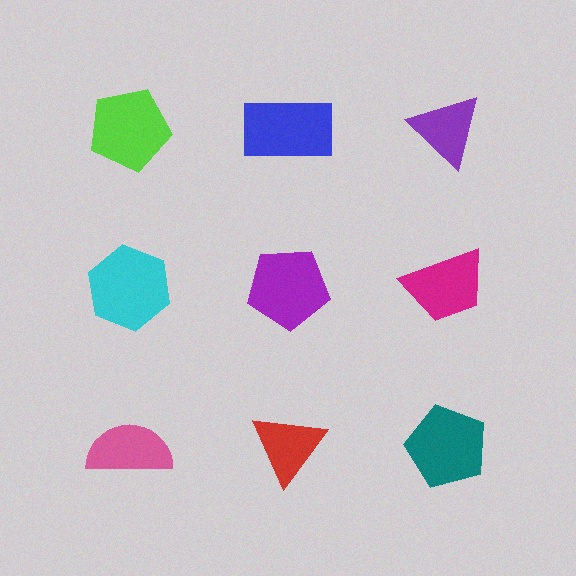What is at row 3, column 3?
A teal pentagon.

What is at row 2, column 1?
A cyan hexagon.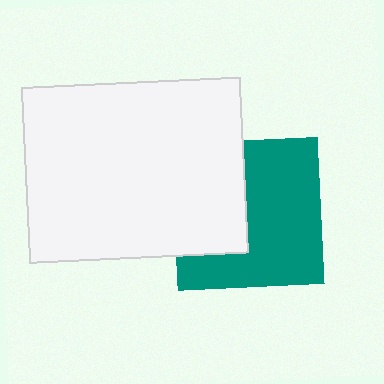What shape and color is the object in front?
The object in front is a white rectangle.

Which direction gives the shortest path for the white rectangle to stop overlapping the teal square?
Moving left gives the shortest separation.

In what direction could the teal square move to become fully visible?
The teal square could move right. That would shift it out from behind the white rectangle entirely.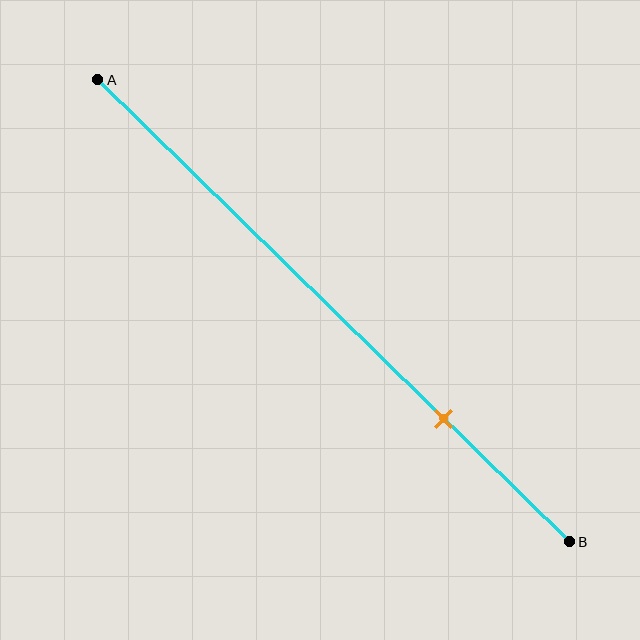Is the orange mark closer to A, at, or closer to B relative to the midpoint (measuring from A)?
The orange mark is closer to point B than the midpoint of segment AB.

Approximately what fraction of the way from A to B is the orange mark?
The orange mark is approximately 75% of the way from A to B.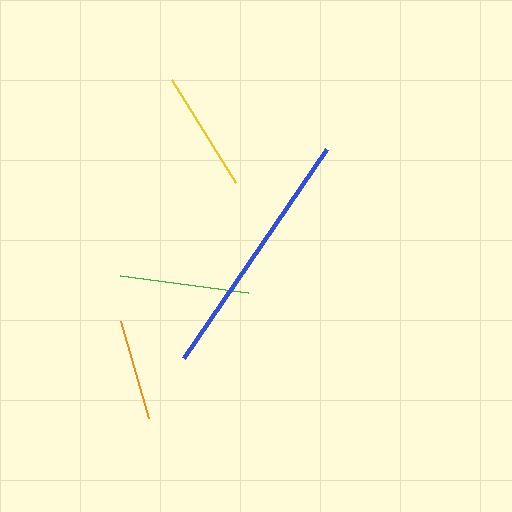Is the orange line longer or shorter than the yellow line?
The yellow line is longer than the orange line.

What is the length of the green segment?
The green segment is approximately 130 pixels long.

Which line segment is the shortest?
The orange line is the shortest at approximately 101 pixels.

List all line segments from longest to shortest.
From longest to shortest: blue, green, yellow, orange.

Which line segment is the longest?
The blue line is the longest at approximately 253 pixels.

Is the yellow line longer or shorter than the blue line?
The blue line is longer than the yellow line.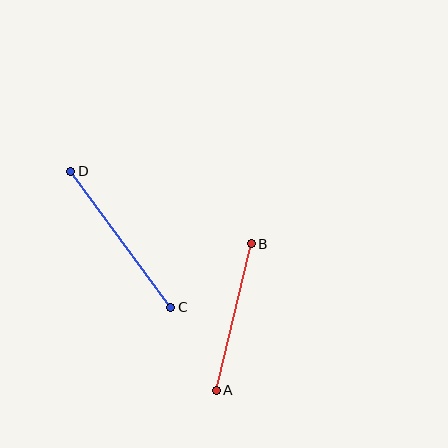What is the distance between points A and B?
The distance is approximately 150 pixels.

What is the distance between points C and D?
The distance is approximately 169 pixels.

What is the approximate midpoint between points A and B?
The midpoint is at approximately (234, 317) pixels.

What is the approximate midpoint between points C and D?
The midpoint is at approximately (121, 239) pixels.